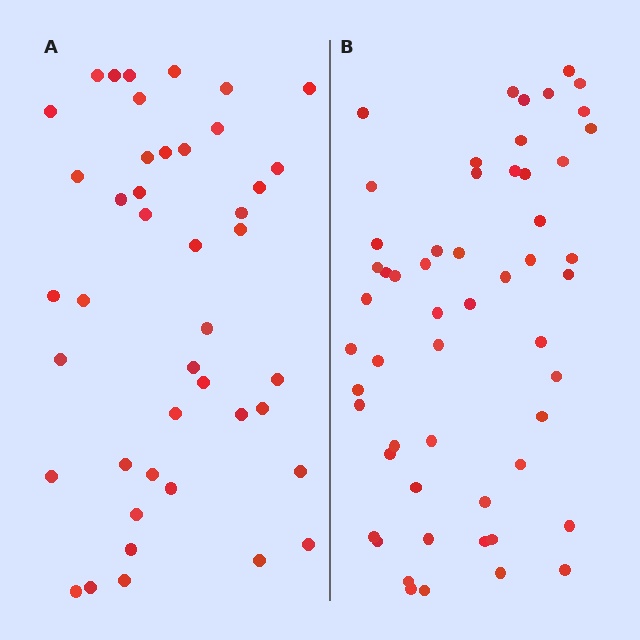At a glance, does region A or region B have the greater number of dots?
Region B (the right region) has more dots.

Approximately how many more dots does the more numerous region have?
Region B has roughly 12 or so more dots than region A.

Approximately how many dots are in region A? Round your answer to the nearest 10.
About 40 dots. (The exact count is 43, which rounds to 40.)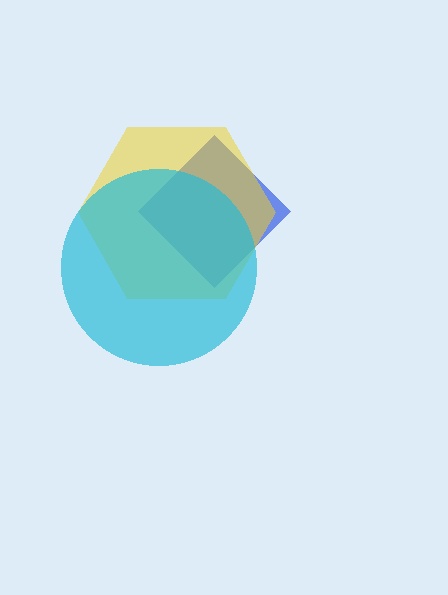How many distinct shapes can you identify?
There are 3 distinct shapes: a blue diamond, a yellow hexagon, a cyan circle.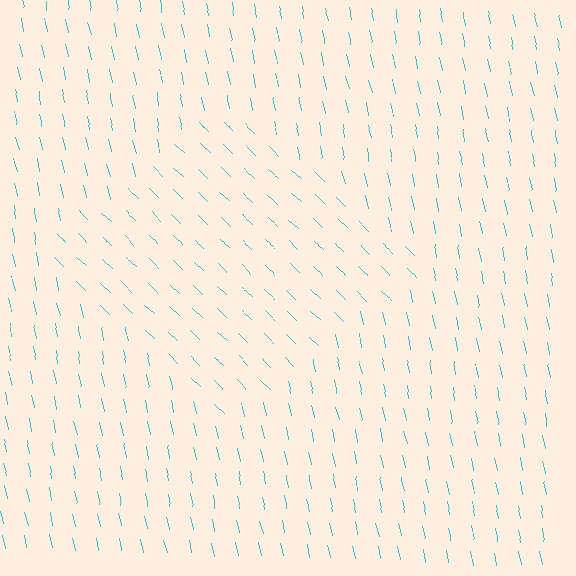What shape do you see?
I see a diamond.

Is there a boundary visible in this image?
Yes, there is a texture boundary formed by a change in line orientation.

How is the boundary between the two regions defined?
The boundary is defined purely by a change in line orientation (approximately 35 degrees difference). All lines are the same color and thickness.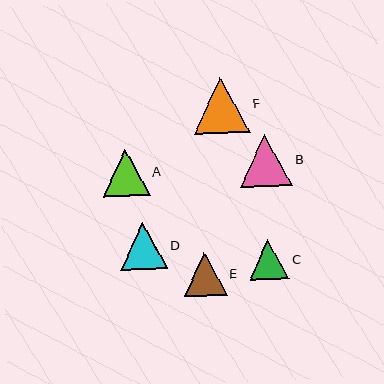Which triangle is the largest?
Triangle F is the largest with a size of approximately 56 pixels.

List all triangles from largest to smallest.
From largest to smallest: F, B, A, D, E, C.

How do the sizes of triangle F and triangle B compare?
Triangle F and triangle B are approximately the same size.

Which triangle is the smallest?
Triangle C is the smallest with a size of approximately 40 pixels.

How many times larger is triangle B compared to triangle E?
Triangle B is approximately 1.2 times the size of triangle E.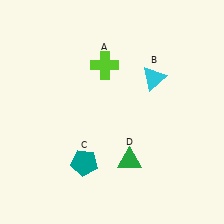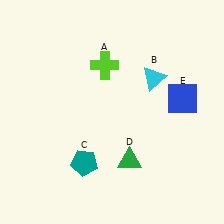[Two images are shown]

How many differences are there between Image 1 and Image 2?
There is 1 difference between the two images.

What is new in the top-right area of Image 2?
A blue square (E) was added in the top-right area of Image 2.